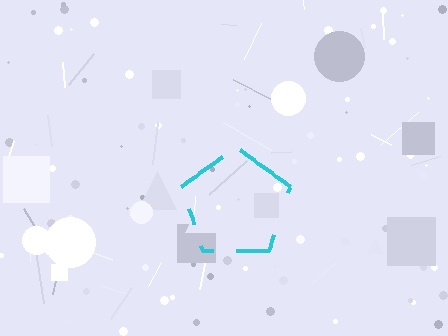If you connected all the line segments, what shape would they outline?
They would outline a pentagon.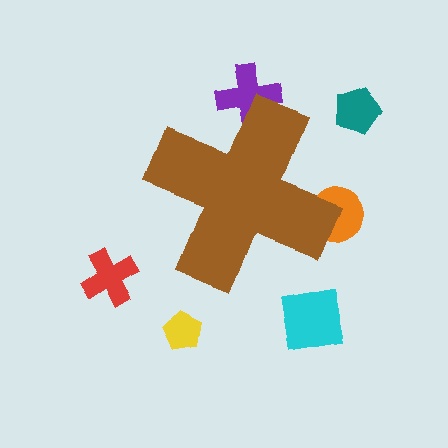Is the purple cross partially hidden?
Yes, the purple cross is partially hidden behind the brown cross.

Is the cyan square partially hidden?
No, the cyan square is fully visible.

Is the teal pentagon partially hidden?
No, the teal pentagon is fully visible.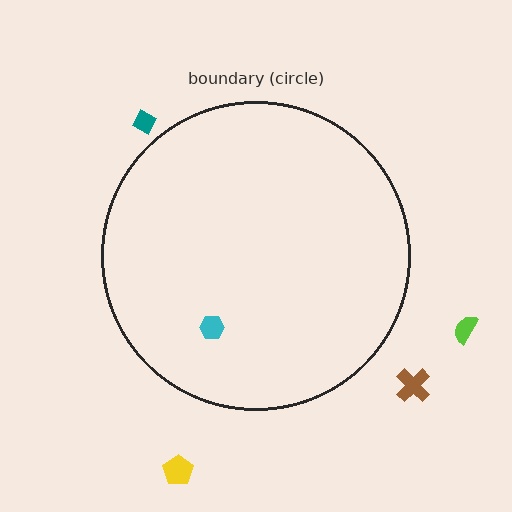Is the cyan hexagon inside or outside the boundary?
Inside.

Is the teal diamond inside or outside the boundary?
Outside.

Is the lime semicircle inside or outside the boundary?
Outside.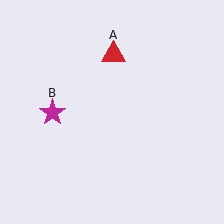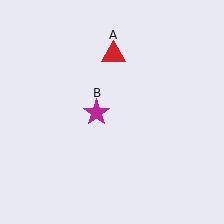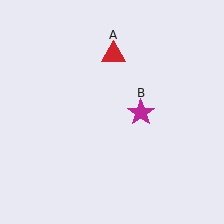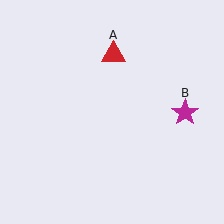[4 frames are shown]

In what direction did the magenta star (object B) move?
The magenta star (object B) moved right.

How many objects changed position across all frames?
1 object changed position: magenta star (object B).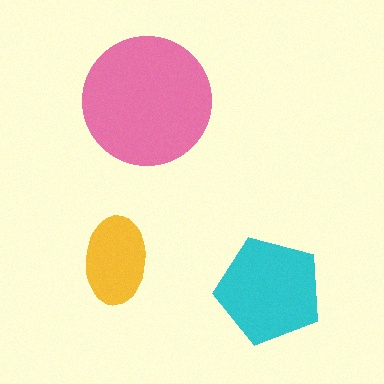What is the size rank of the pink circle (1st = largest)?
1st.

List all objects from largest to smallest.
The pink circle, the cyan pentagon, the yellow ellipse.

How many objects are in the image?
There are 3 objects in the image.